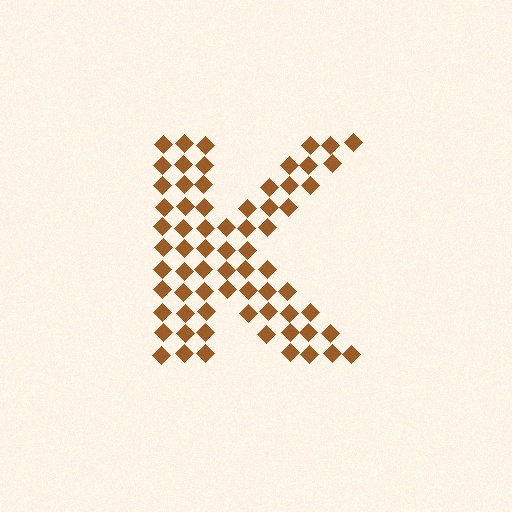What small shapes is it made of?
It is made of small diamonds.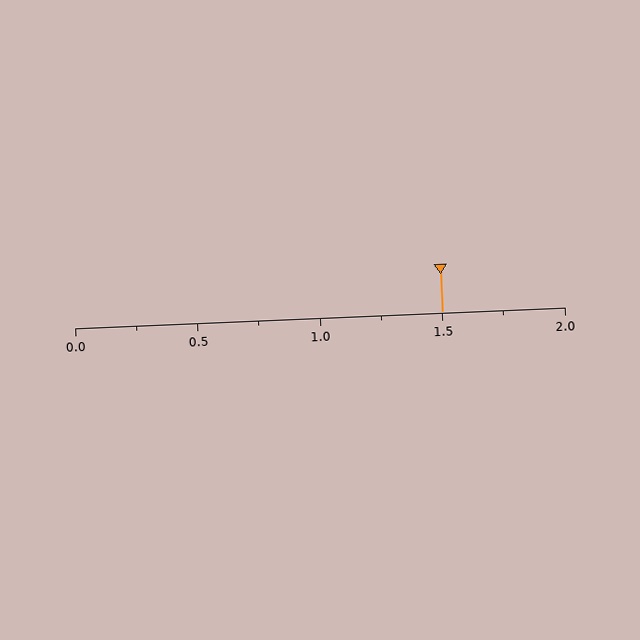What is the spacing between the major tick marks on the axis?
The major ticks are spaced 0.5 apart.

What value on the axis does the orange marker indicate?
The marker indicates approximately 1.5.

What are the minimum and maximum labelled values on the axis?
The axis runs from 0.0 to 2.0.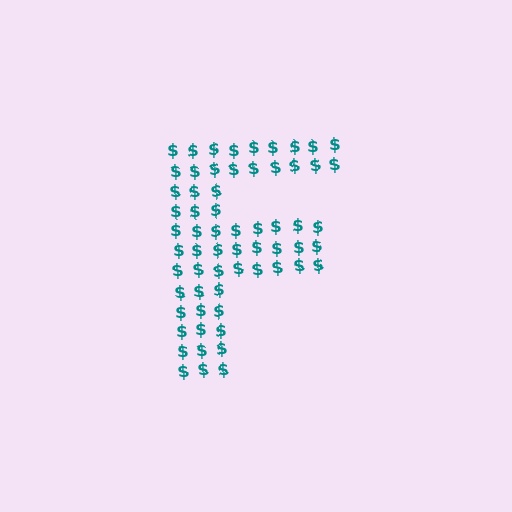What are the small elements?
The small elements are dollar signs.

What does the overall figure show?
The overall figure shows the letter F.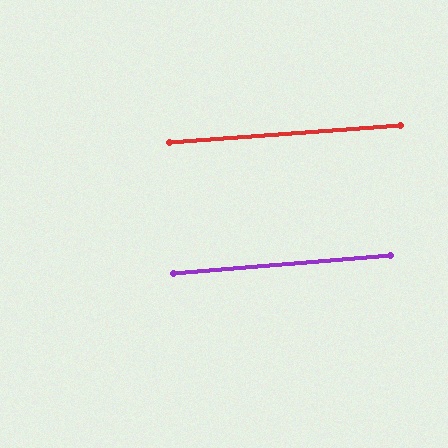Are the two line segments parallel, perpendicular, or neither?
Parallel — their directions differ by only 0.3°.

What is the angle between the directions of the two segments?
Approximately 0 degrees.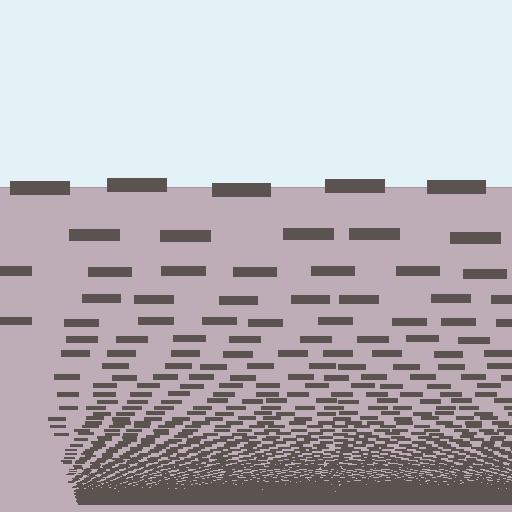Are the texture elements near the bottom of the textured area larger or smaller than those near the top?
Smaller. The gradient is inverted — elements near the bottom are smaller and denser.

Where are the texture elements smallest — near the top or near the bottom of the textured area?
Near the bottom.